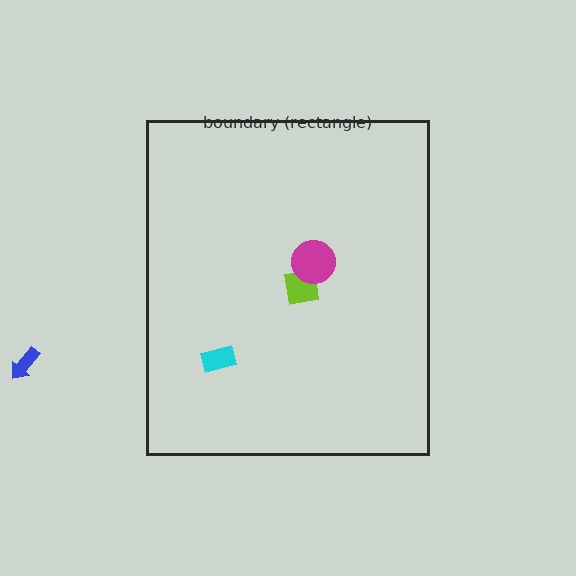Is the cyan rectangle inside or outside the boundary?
Inside.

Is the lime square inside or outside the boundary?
Inside.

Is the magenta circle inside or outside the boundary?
Inside.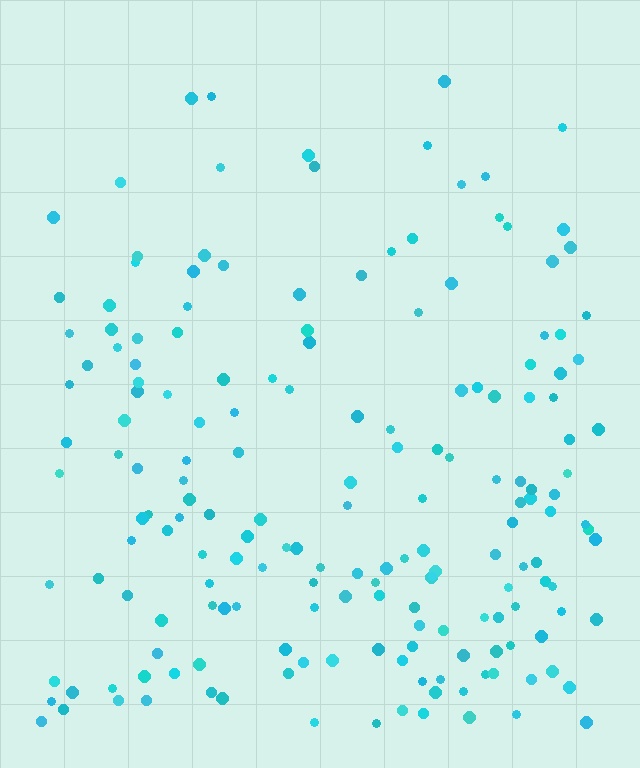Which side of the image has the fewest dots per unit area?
The top.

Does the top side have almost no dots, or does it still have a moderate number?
Still a moderate number, just noticeably fewer than the bottom.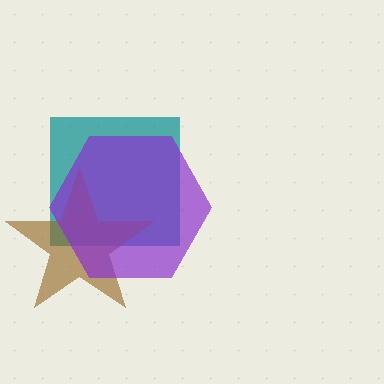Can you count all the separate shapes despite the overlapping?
Yes, there are 3 separate shapes.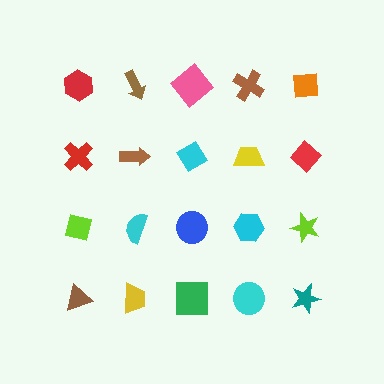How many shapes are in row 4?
5 shapes.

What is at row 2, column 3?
A cyan diamond.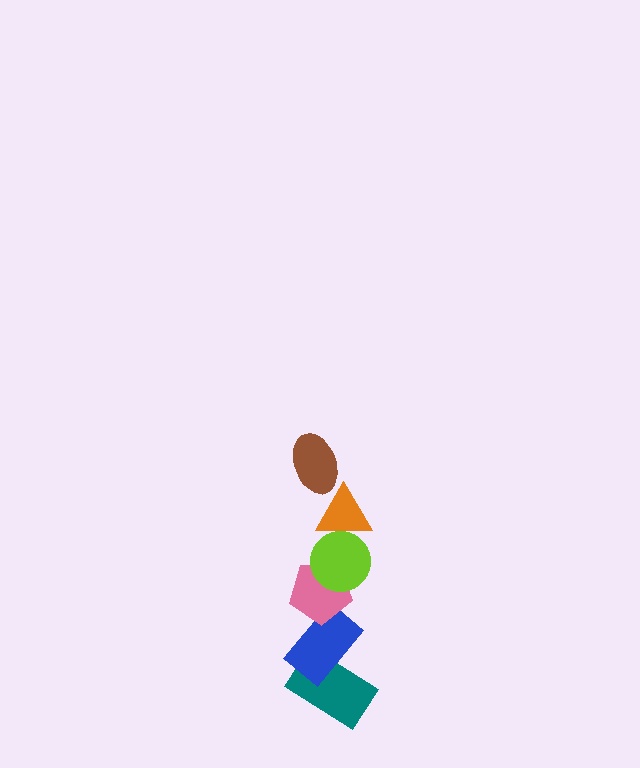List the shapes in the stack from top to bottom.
From top to bottom: the brown ellipse, the orange triangle, the lime circle, the pink pentagon, the blue rectangle, the teal rectangle.